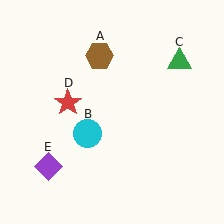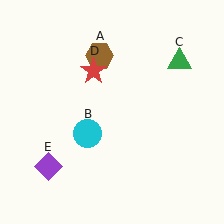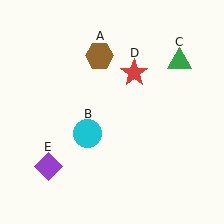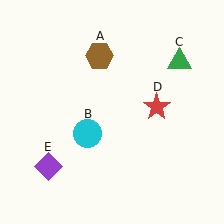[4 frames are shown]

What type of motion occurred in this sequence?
The red star (object D) rotated clockwise around the center of the scene.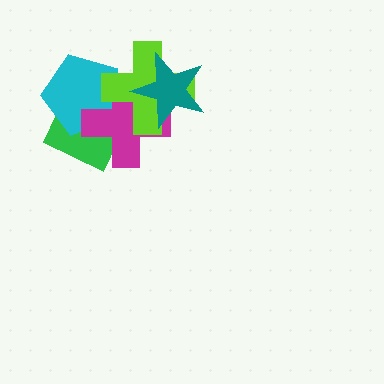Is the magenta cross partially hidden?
Yes, it is partially covered by another shape.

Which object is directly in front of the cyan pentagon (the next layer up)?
The magenta cross is directly in front of the cyan pentagon.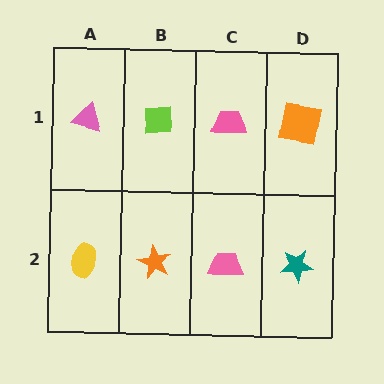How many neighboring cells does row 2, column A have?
2.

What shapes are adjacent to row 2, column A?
A pink triangle (row 1, column A), an orange star (row 2, column B).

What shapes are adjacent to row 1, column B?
An orange star (row 2, column B), a pink triangle (row 1, column A), a pink trapezoid (row 1, column C).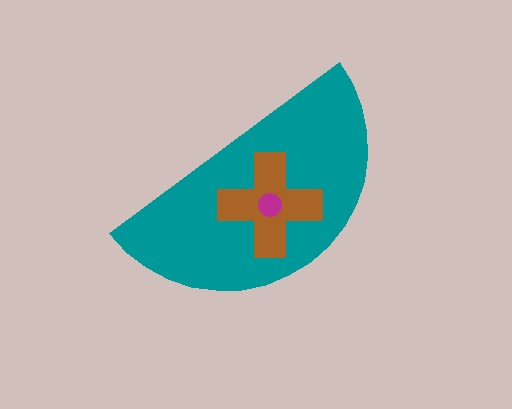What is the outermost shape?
The teal semicircle.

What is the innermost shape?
The magenta circle.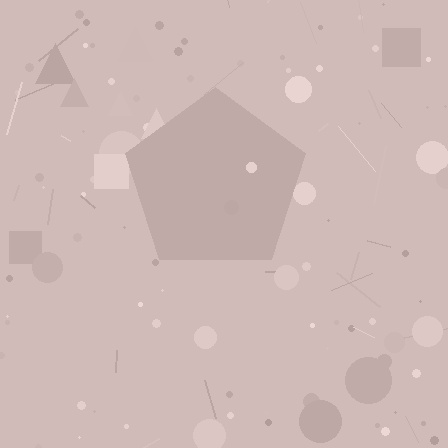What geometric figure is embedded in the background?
A pentagon is embedded in the background.